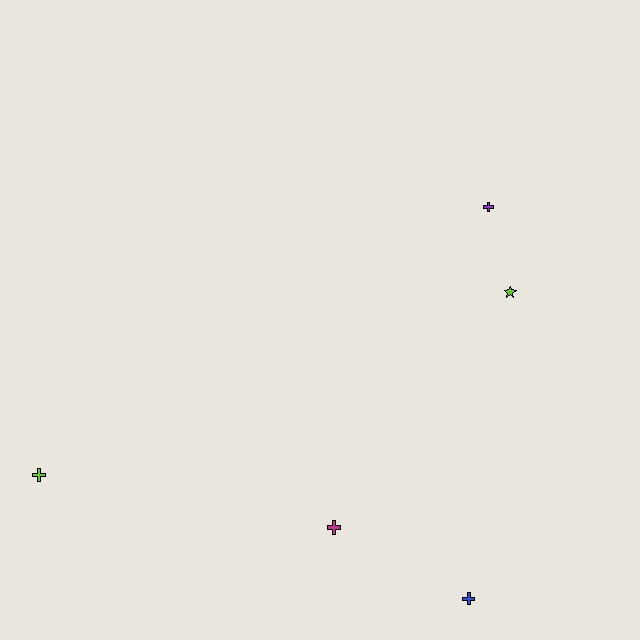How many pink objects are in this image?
There are no pink objects.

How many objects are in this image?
There are 5 objects.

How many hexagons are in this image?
There are no hexagons.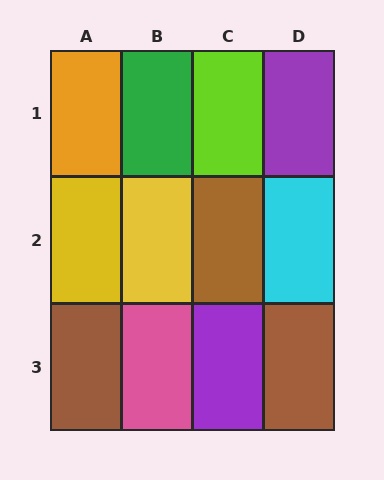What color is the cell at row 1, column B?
Green.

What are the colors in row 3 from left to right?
Brown, pink, purple, brown.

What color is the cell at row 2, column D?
Cyan.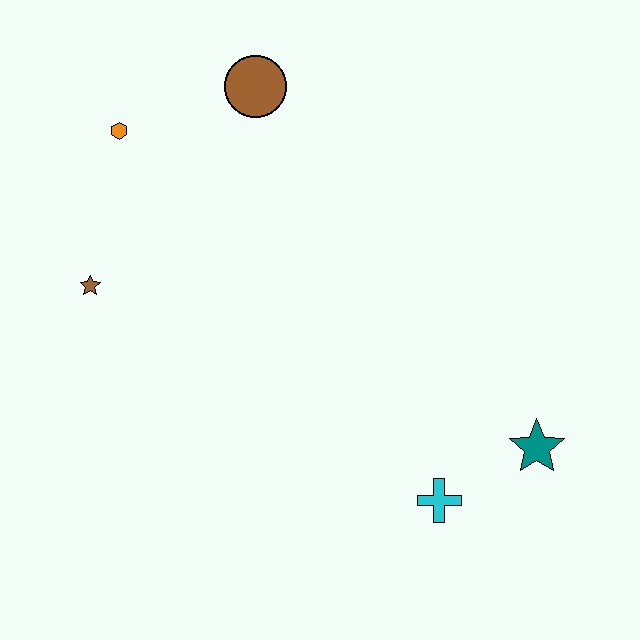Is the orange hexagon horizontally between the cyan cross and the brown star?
Yes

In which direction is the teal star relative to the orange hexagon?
The teal star is to the right of the orange hexagon.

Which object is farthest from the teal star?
The orange hexagon is farthest from the teal star.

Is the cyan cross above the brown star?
No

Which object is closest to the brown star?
The orange hexagon is closest to the brown star.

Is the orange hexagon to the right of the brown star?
Yes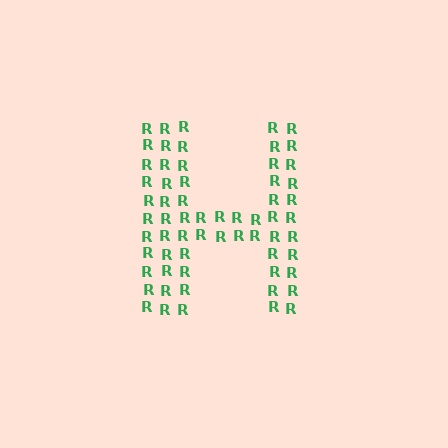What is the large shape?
The large shape is the letter H.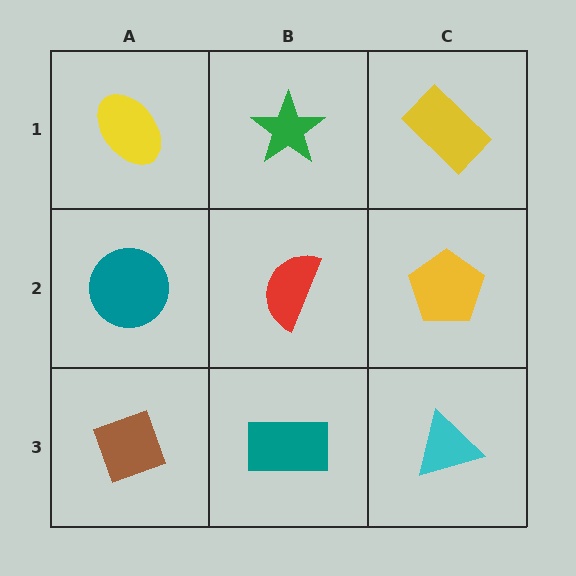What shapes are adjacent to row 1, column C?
A yellow pentagon (row 2, column C), a green star (row 1, column B).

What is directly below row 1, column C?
A yellow pentagon.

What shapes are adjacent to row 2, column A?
A yellow ellipse (row 1, column A), a brown diamond (row 3, column A), a red semicircle (row 2, column B).